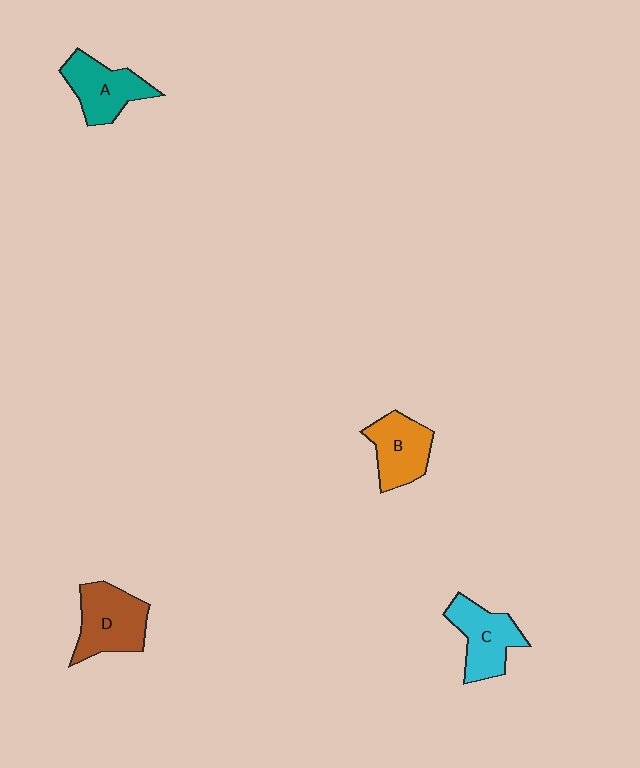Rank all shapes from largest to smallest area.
From largest to smallest: D (brown), C (cyan), A (teal), B (orange).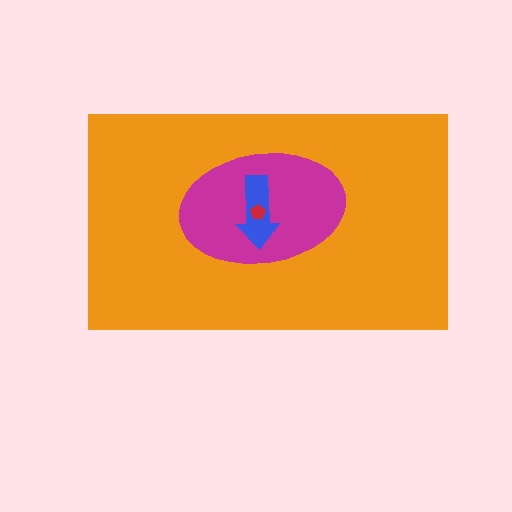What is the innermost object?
The red pentagon.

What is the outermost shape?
The orange rectangle.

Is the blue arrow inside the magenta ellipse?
Yes.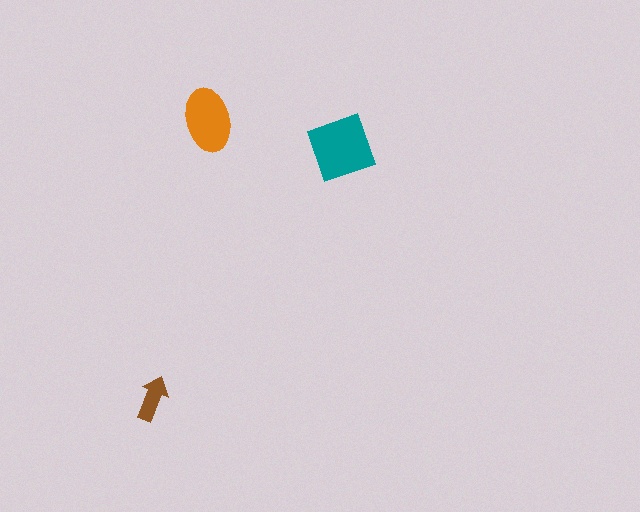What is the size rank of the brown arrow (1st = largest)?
3rd.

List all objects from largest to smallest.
The teal diamond, the orange ellipse, the brown arrow.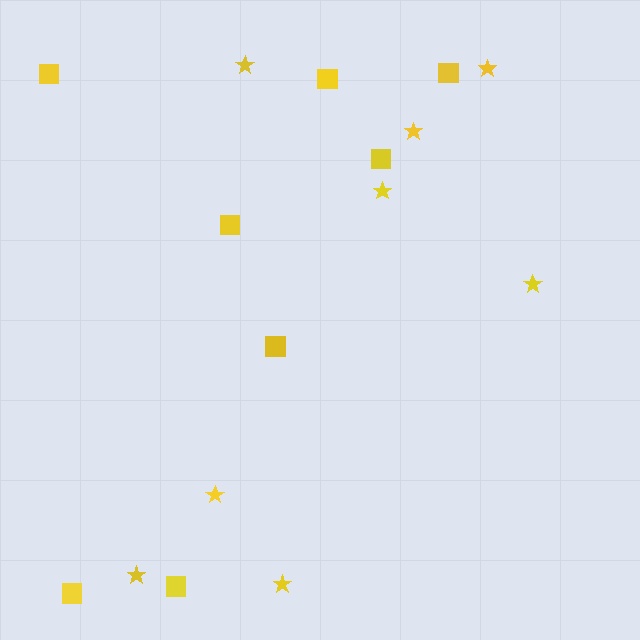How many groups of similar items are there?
There are 2 groups: one group of stars (8) and one group of squares (8).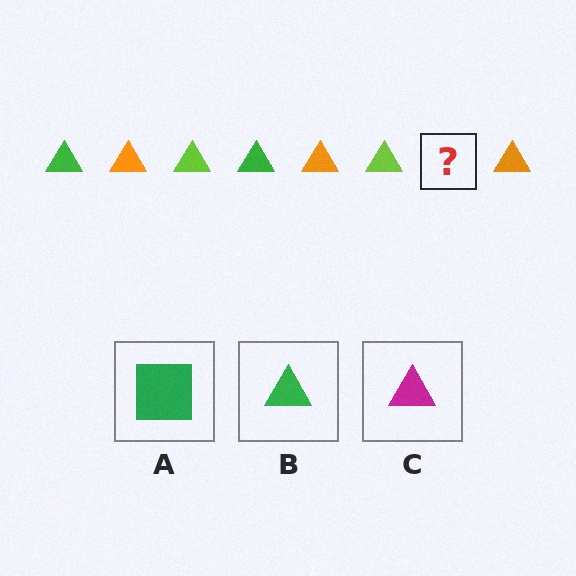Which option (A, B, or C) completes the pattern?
B.